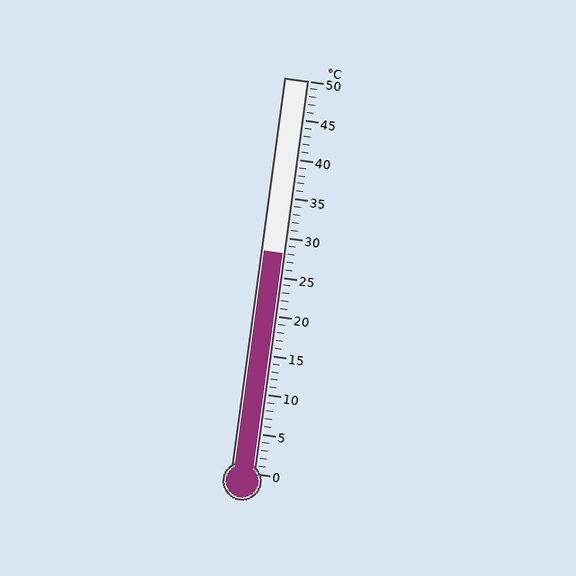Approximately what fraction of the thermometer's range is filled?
The thermometer is filled to approximately 55% of its range.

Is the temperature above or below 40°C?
The temperature is below 40°C.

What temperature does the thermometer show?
The thermometer shows approximately 28°C.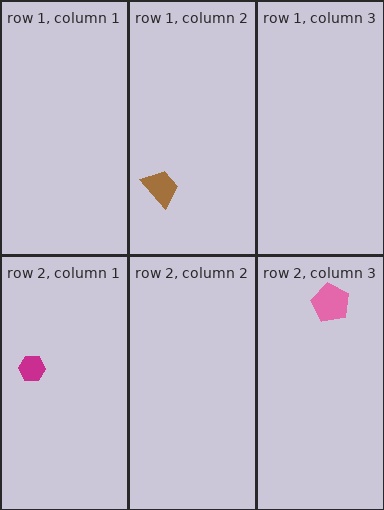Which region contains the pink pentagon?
The row 2, column 3 region.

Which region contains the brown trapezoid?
The row 1, column 2 region.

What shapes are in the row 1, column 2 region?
The brown trapezoid.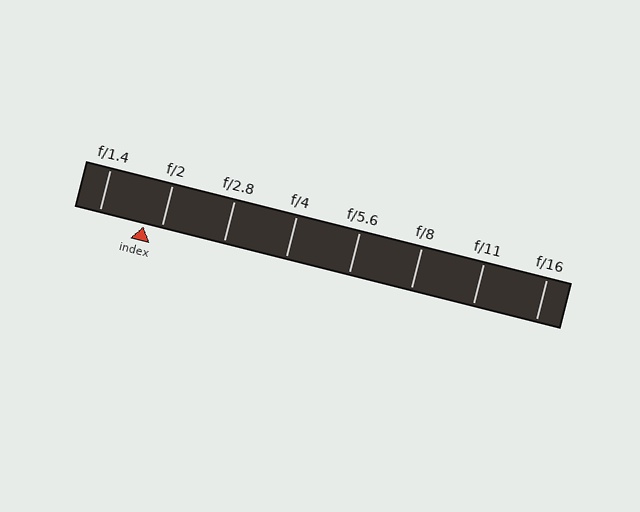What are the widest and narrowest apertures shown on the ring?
The widest aperture shown is f/1.4 and the narrowest is f/16.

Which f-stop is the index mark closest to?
The index mark is closest to f/2.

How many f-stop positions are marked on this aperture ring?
There are 8 f-stop positions marked.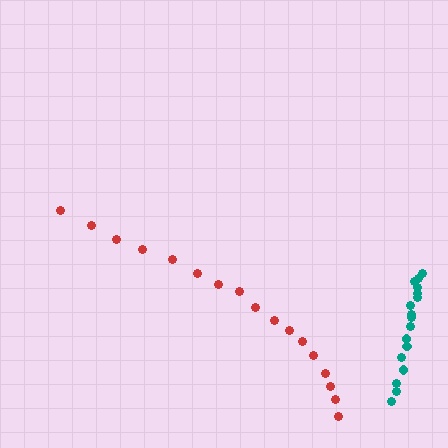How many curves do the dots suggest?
There are 2 distinct paths.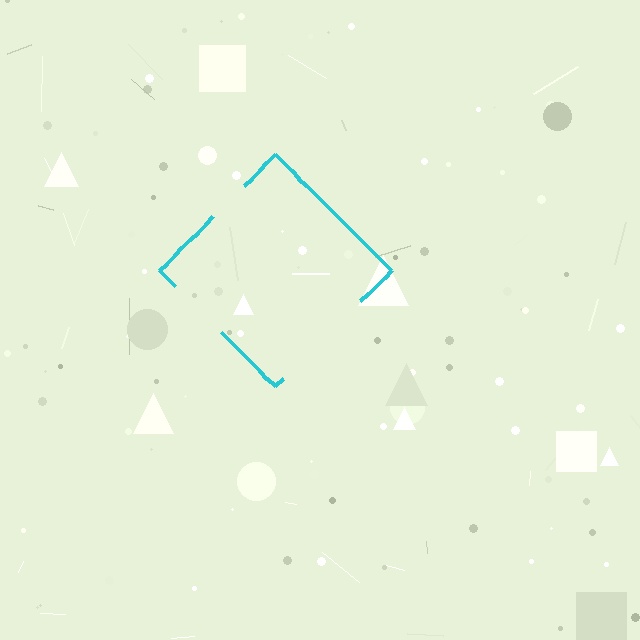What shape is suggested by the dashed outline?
The dashed outline suggests a diamond.